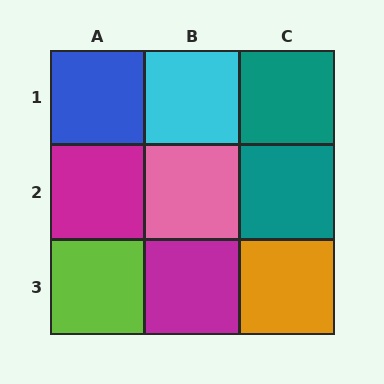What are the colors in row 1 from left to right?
Blue, cyan, teal.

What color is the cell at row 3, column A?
Lime.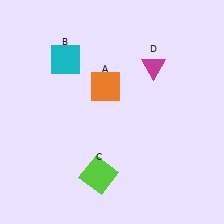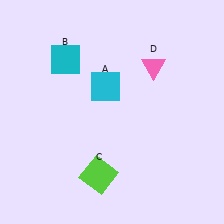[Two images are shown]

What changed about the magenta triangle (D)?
In Image 1, D is magenta. In Image 2, it changed to pink.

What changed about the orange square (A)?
In Image 1, A is orange. In Image 2, it changed to cyan.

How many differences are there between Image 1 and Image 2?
There are 2 differences between the two images.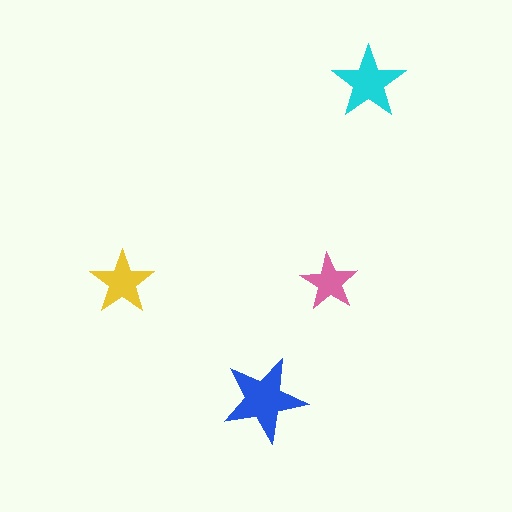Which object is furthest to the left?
The yellow star is leftmost.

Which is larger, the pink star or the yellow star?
The yellow one.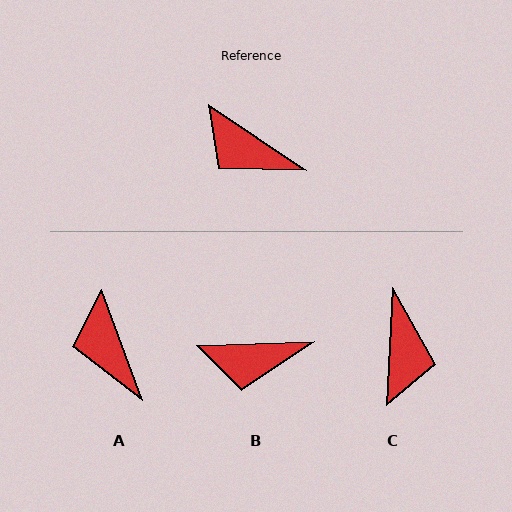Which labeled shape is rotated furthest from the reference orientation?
C, about 121 degrees away.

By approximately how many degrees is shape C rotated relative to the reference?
Approximately 121 degrees counter-clockwise.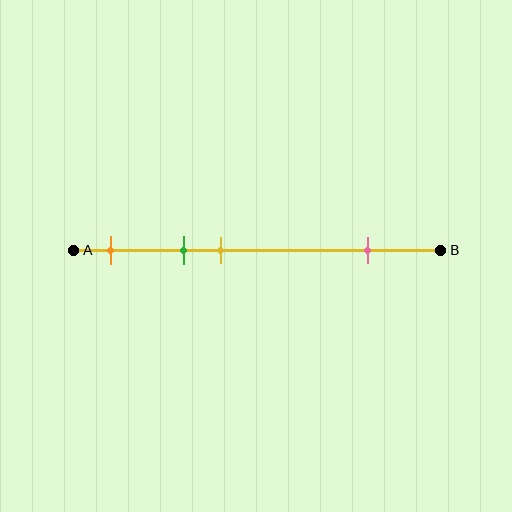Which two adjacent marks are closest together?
The green and yellow marks are the closest adjacent pair.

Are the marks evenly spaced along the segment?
No, the marks are not evenly spaced.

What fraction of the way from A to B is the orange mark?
The orange mark is approximately 10% (0.1) of the way from A to B.